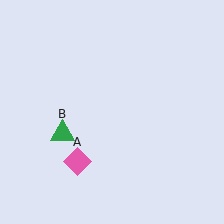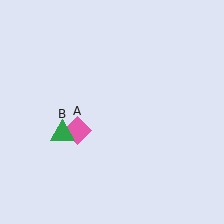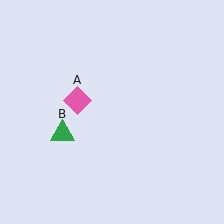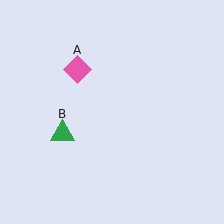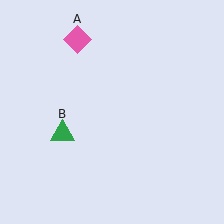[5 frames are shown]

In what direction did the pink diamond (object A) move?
The pink diamond (object A) moved up.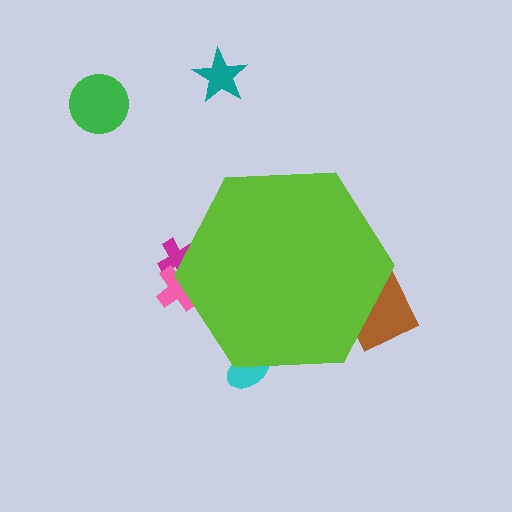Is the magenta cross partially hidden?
Yes, the magenta cross is partially hidden behind the lime hexagon.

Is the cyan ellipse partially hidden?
Yes, the cyan ellipse is partially hidden behind the lime hexagon.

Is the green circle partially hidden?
No, the green circle is fully visible.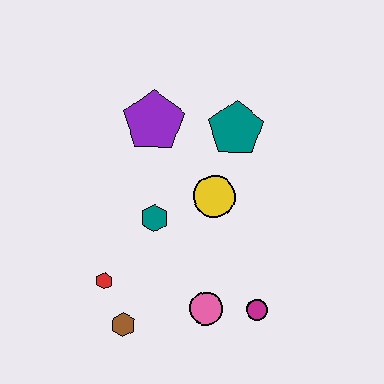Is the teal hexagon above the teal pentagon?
No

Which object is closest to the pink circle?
The magenta circle is closest to the pink circle.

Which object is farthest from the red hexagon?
The teal pentagon is farthest from the red hexagon.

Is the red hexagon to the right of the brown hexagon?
No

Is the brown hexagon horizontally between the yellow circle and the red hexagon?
Yes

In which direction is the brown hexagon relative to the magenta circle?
The brown hexagon is to the left of the magenta circle.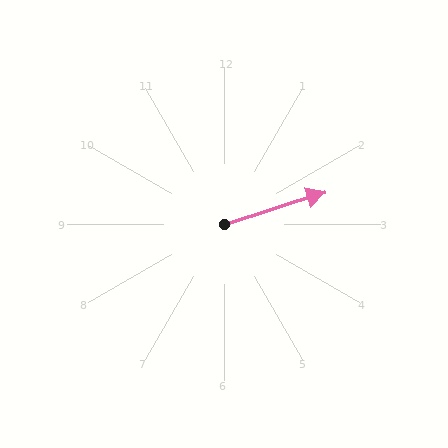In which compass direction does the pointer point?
East.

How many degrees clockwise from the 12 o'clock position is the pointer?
Approximately 72 degrees.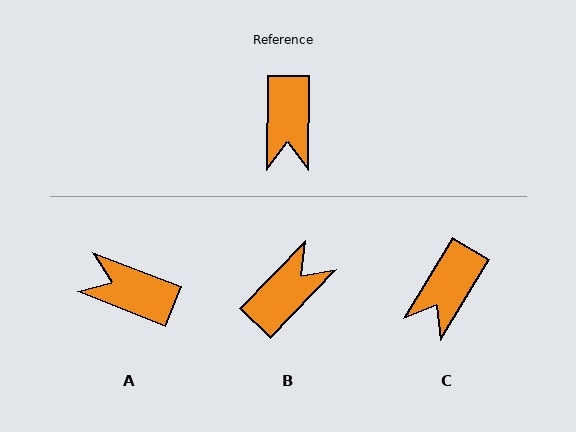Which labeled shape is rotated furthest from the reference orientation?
B, about 137 degrees away.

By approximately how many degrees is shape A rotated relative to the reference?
Approximately 111 degrees clockwise.